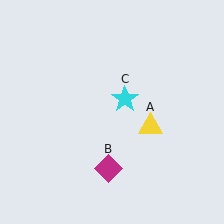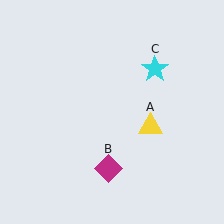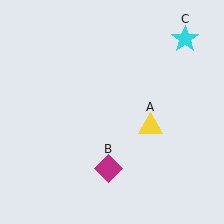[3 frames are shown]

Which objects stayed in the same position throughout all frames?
Yellow triangle (object A) and magenta diamond (object B) remained stationary.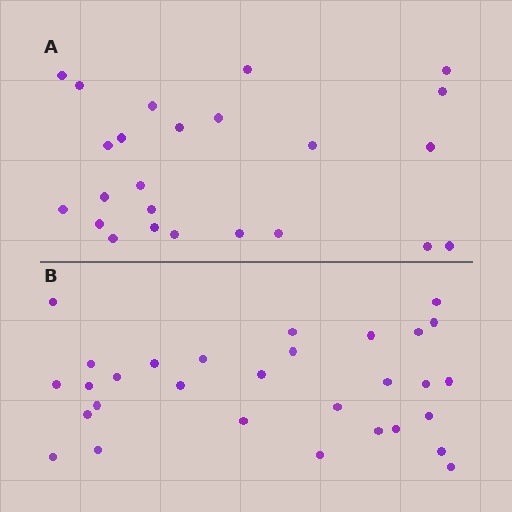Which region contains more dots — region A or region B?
Region B (the bottom region) has more dots.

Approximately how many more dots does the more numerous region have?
Region B has about 6 more dots than region A.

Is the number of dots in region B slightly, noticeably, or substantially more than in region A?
Region B has noticeably more, but not dramatically so. The ratio is roughly 1.2 to 1.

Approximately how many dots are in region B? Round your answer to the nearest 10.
About 30 dots.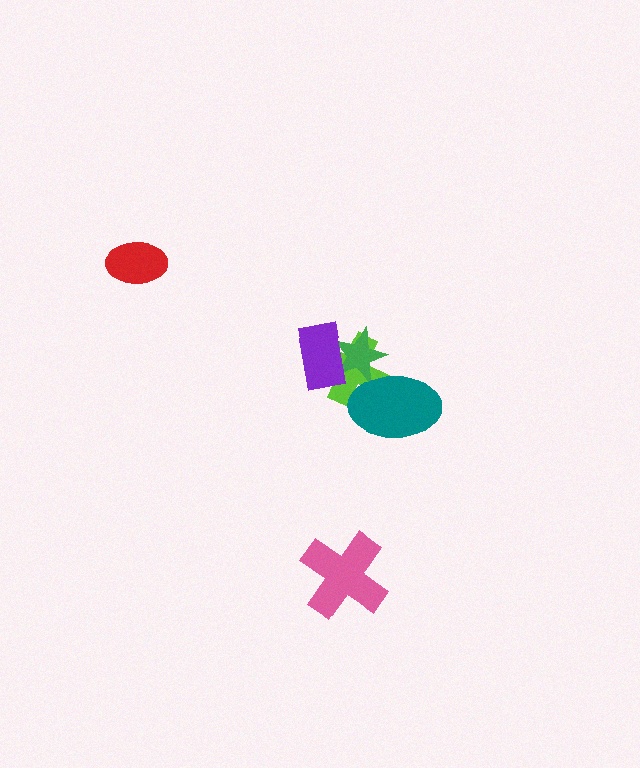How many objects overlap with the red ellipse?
0 objects overlap with the red ellipse.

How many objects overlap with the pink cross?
0 objects overlap with the pink cross.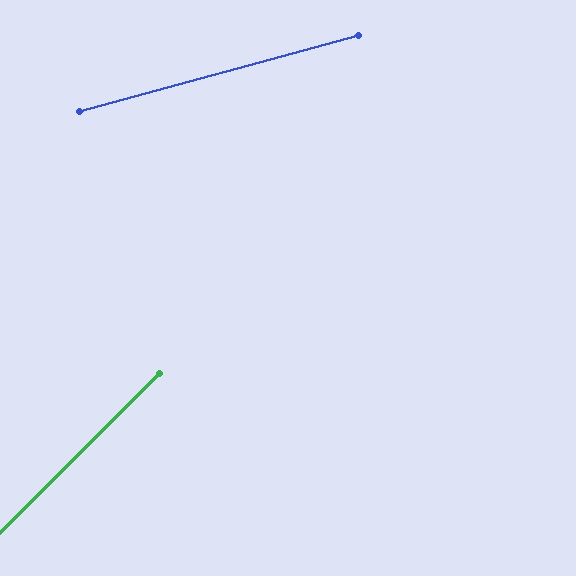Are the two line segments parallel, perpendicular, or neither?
Neither parallel nor perpendicular — they differ by about 30°.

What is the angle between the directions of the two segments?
Approximately 30 degrees.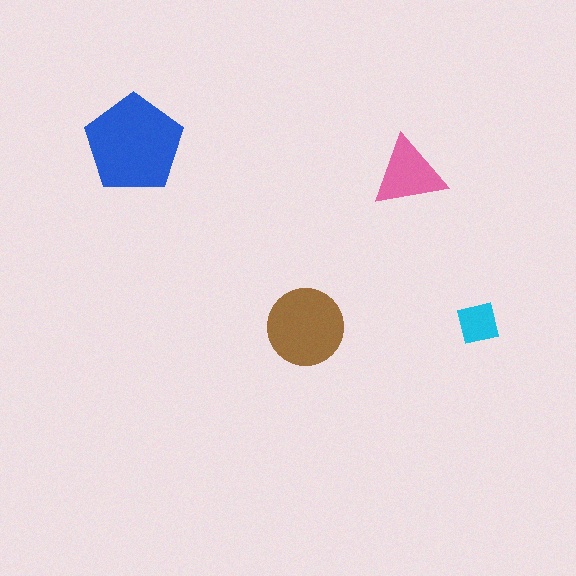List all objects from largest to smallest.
The blue pentagon, the brown circle, the pink triangle, the cyan square.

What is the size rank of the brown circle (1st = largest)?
2nd.